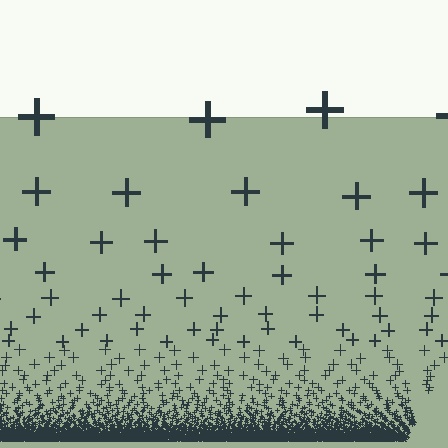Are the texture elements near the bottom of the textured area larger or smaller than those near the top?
Smaller. The gradient is inverted — elements near the bottom are smaller and denser.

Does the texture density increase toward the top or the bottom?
Density increases toward the bottom.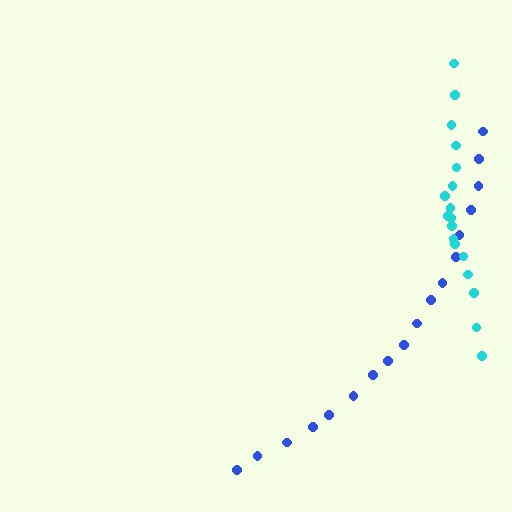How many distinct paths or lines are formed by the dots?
There are 2 distinct paths.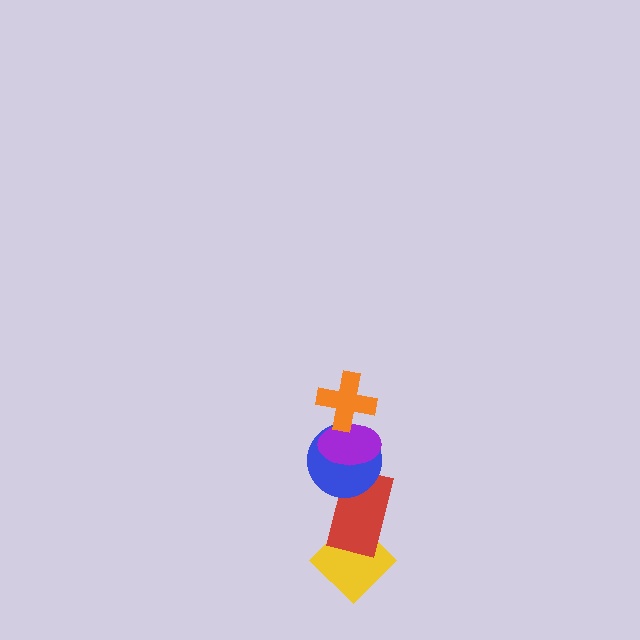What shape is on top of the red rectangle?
The blue circle is on top of the red rectangle.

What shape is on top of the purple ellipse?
The orange cross is on top of the purple ellipse.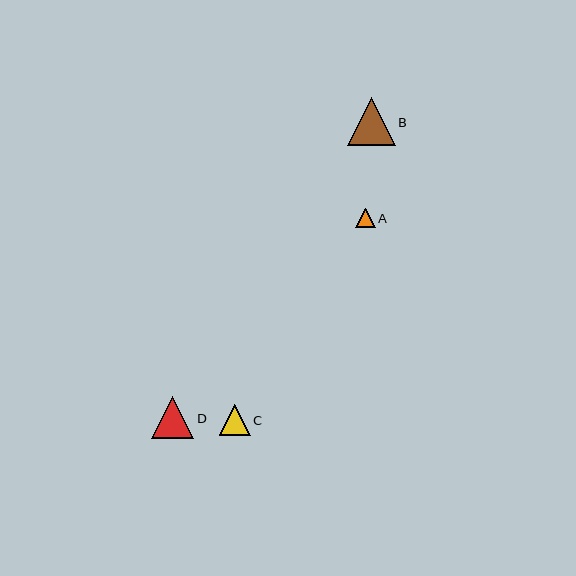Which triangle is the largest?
Triangle B is the largest with a size of approximately 48 pixels.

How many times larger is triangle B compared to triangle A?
Triangle B is approximately 2.5 times the size of triangle A.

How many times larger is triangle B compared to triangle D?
Triangle B is approximately 1.1 times the size of triangle D.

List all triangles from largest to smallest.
From largest to smallest: B, D, C, A.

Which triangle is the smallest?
Triangle A is the smallest with a size of approximately 20 pixels.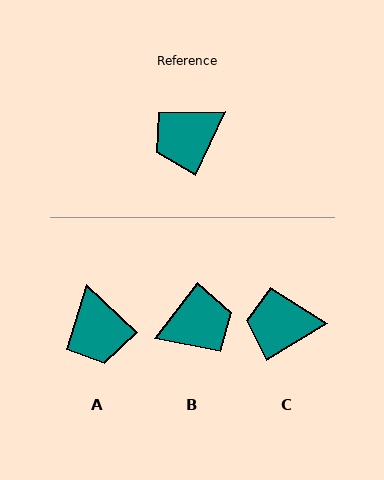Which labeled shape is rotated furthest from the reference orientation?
B, about 168 degrees away.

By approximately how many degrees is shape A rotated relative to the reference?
Approximately 73 degrees counter-clockwise.